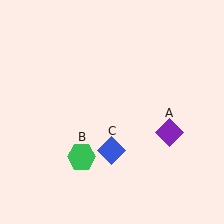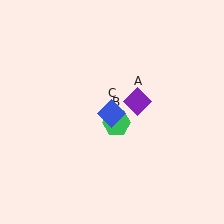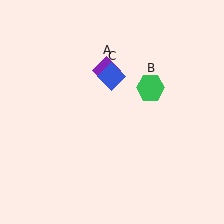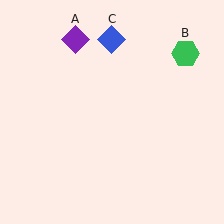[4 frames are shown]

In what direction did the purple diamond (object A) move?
The purple diamond (object A) moved up and to the left.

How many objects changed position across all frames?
3 objects changed position: purple diamond (object A), green hexagon (object B), blue diamond (object C).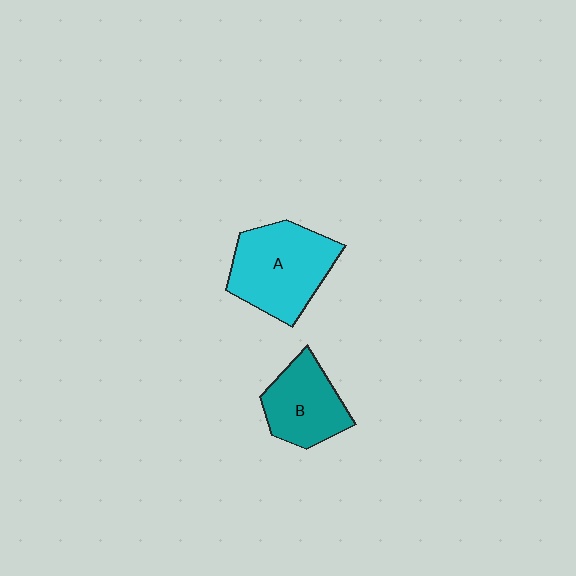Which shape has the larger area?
Shape A (cyan).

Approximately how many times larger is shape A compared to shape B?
Approximately 1.4 times.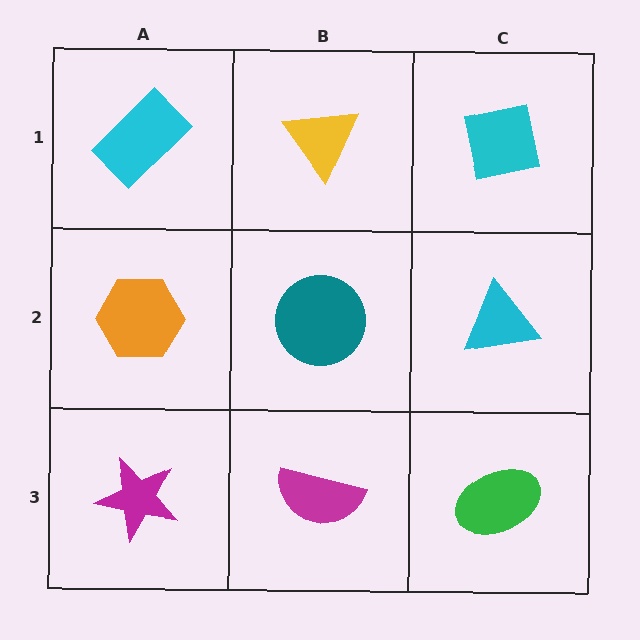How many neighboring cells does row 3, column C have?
2.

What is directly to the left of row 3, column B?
A magenta star.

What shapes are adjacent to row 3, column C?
A cyan triangle (row 2, column C), a magenta semicircle (row 3, column B).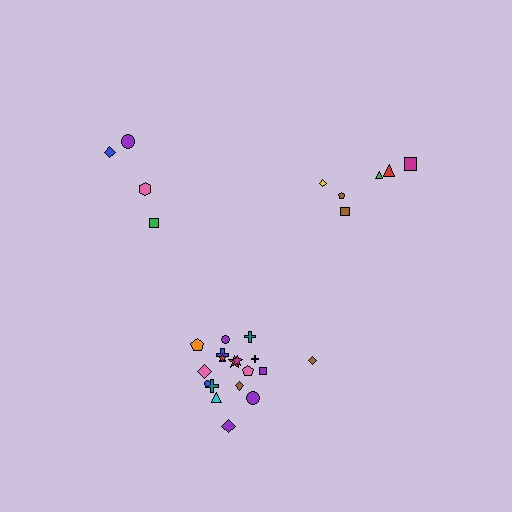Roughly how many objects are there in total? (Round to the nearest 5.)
Roughly 30 objects in total.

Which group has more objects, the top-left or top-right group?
The top-right group.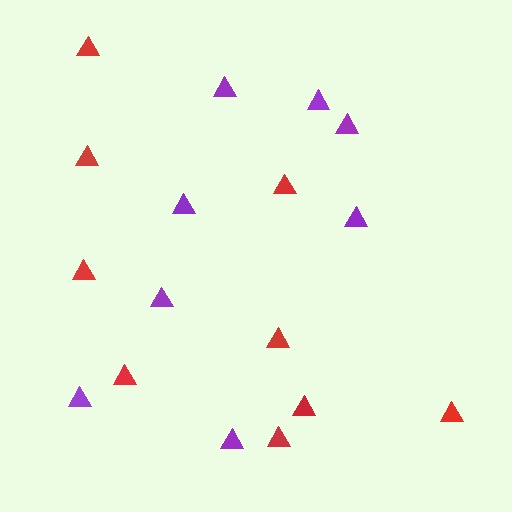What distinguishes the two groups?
There are 2 groups: one group of red triangles (9) and one group of purple triangles (8).